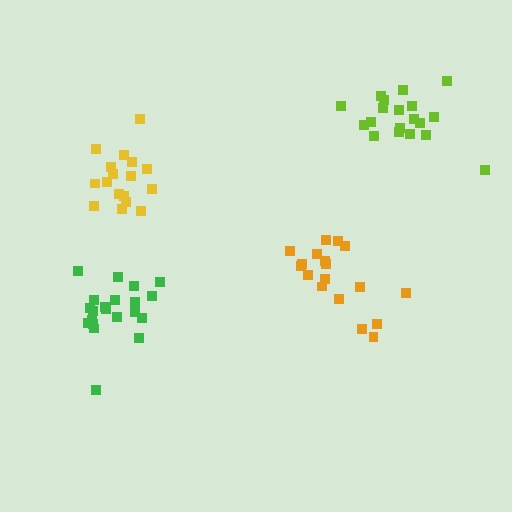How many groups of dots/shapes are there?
There are 4 groups.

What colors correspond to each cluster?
The clusters are colored: orange, yellow, lime, green.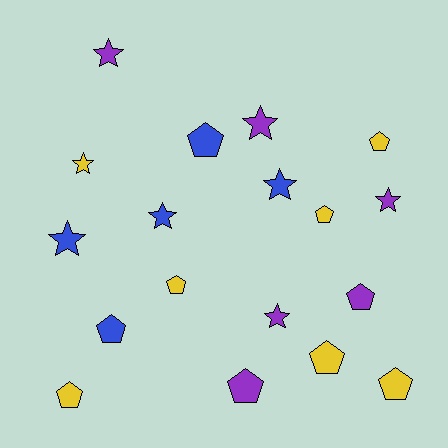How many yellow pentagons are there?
There are 6 yellow pentagons.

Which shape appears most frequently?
Pentagon, with 10 objects.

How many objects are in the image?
There are 18 objects.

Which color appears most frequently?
Yellow, with 7 objects.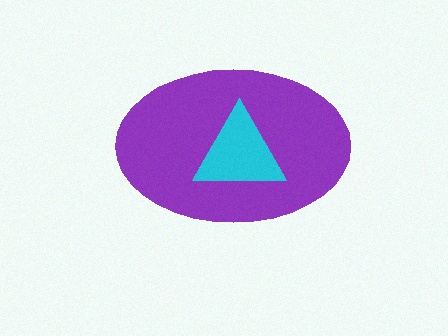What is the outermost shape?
The purple ellipse.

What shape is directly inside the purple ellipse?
The cyan triangle.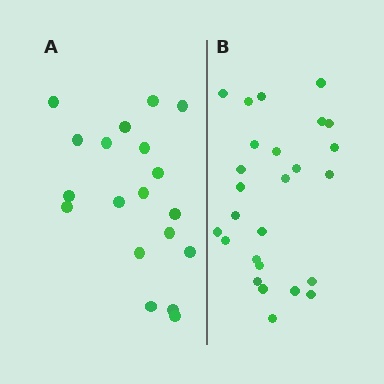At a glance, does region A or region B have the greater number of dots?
Region B (the right region) has more dots.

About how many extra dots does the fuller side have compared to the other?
Region B has roughly 8 or so more dots than region A.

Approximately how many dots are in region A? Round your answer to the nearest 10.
About 20 dots. (The exact count is 19, which rounds to 20.)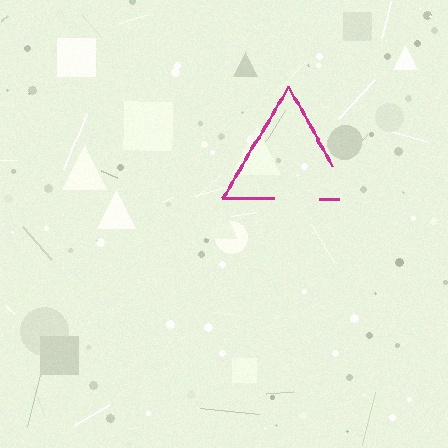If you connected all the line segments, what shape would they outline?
They would outline a triangle.